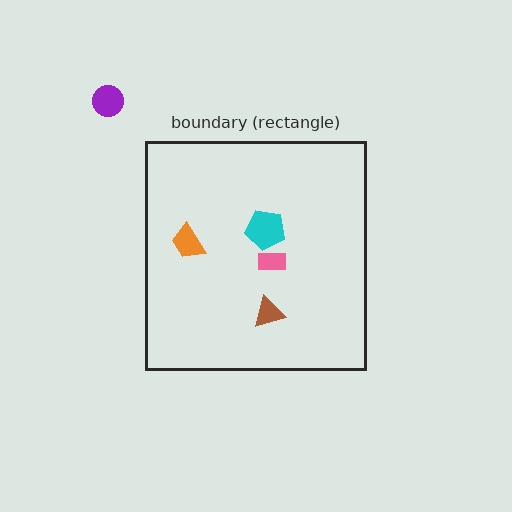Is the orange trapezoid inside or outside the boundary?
Inside.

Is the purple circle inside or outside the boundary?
Outside.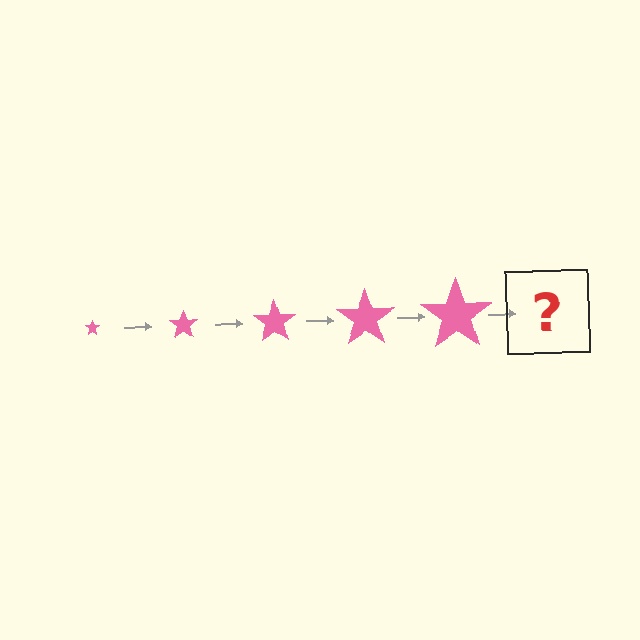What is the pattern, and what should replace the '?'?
The pattern is that the star gets progressively larger each step. The '?' should be a pink star, larger than the previous one.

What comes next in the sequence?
The next element should be a pink star, larger than the previous one.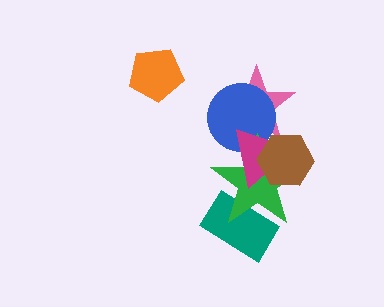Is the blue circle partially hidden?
Yes, it is partially covered by another shape.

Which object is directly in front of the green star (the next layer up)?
The magenta triangle is directly in front of the green star.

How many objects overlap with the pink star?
4 objects overlap with the pink star.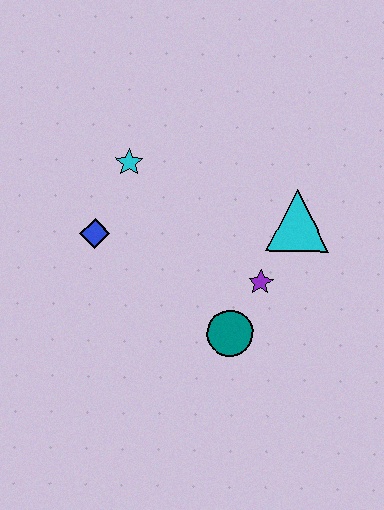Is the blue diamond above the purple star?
Yes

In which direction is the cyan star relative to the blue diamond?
The cyan star is above the blue diamond.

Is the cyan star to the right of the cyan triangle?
No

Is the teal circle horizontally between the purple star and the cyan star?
Yes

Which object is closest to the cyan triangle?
The purple star is closest to the cyan triangle.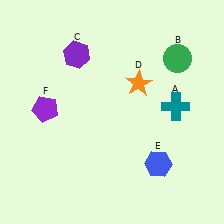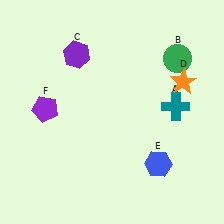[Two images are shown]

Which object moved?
The orange star (D) moved right.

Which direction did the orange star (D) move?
The orange star (D) moved right.